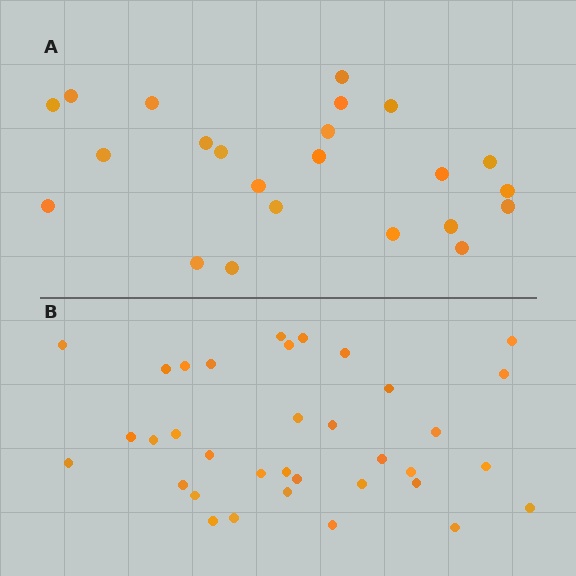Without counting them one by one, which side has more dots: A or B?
Region B (the bottom region) has more dots.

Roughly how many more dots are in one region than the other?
Region B has roughly 12 or so more dots than region A.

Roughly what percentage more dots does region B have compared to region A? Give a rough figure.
About 50% more.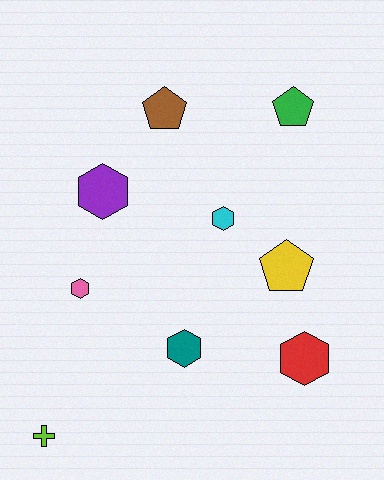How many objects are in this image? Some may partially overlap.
There are 9 objects.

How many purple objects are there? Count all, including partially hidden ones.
There is 1 purple object.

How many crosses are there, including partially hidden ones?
There is 1 cross.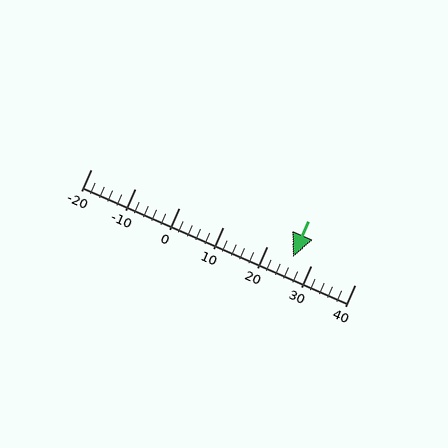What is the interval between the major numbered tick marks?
The major tick marks are spaced 10 units apart.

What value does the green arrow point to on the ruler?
The green arrow points to approximately 26.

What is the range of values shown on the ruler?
The ruler shows values from -20 to 40.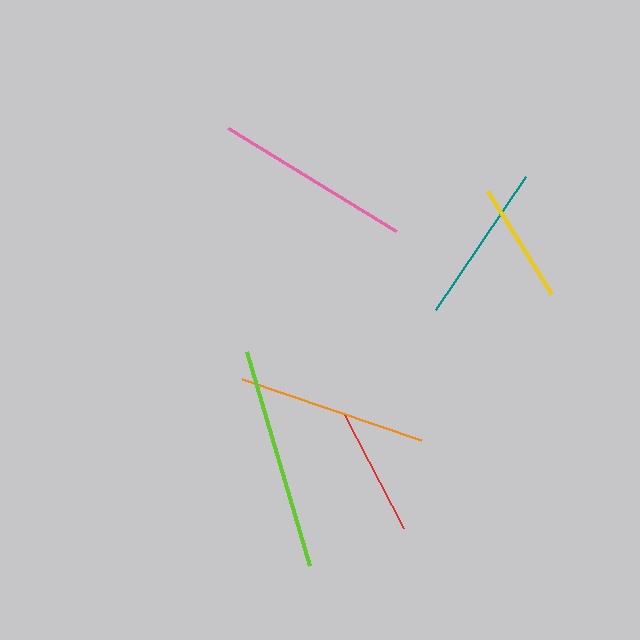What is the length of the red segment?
The red segment is approximately 128 pixels long.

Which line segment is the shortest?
The yellow line is the shortest at approximately 121 pixels.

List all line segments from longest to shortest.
From longest to shortest: lime, pink, orange, teal, red, yellow.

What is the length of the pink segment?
The pink segment is approximately 197 pixels long.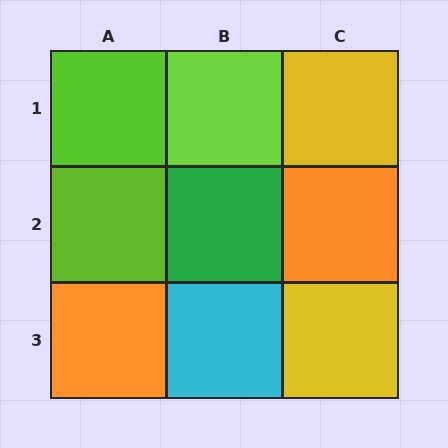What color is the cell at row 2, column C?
Orange.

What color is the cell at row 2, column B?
Green.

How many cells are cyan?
1 cell is cyan.